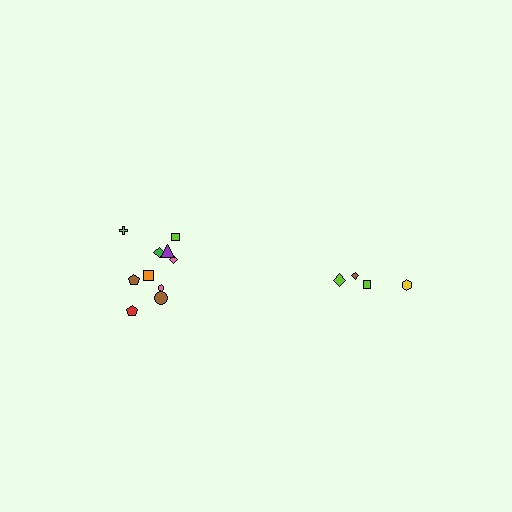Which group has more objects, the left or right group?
The left group.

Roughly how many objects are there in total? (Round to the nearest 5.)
Roughly 15 objects in total.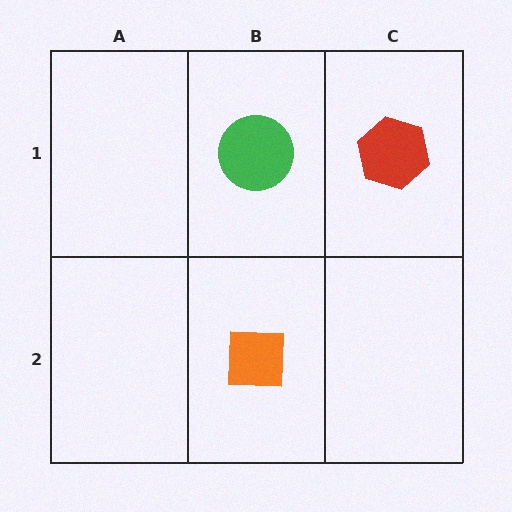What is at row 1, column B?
A green circle.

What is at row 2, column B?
An orange square.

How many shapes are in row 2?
1 shape.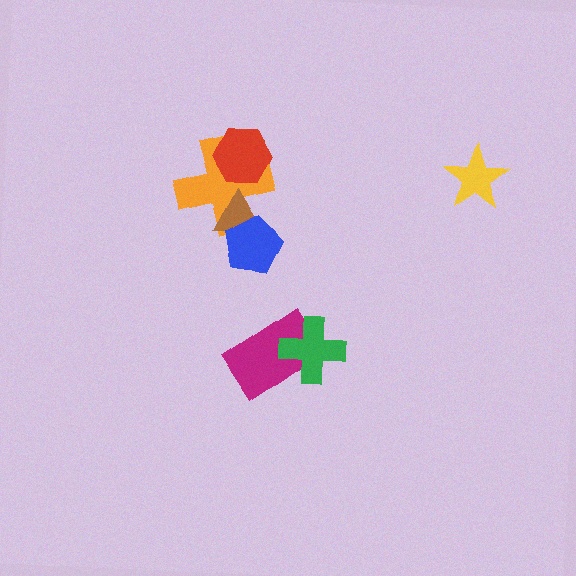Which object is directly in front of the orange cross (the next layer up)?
The red hexagon is directly in front of the orange cross.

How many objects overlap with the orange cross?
3 objects overlap with the orange cross.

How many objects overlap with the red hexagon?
1 object overlaps with the red hexagon.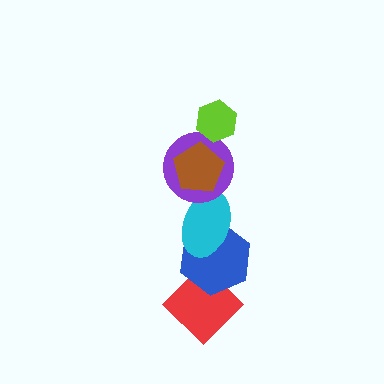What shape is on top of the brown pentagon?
The lime hexagon is on top of the brown pentagon.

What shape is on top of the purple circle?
The brown pentagon is on top of the purple circle.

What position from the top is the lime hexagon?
The lime hexagon is 1st from the top.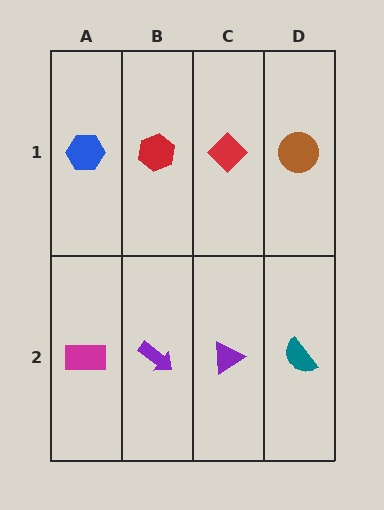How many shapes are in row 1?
4 shapes.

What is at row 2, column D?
A teal semicircle.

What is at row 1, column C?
A red diamond.